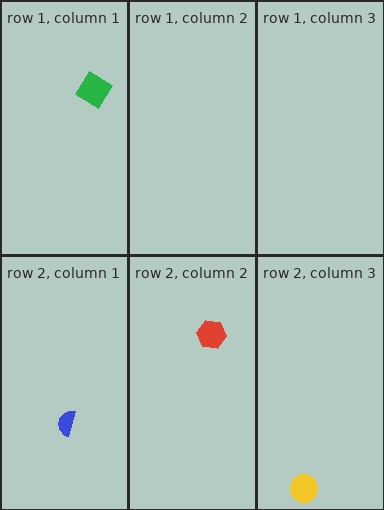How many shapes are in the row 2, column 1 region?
1.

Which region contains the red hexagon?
The row 2, column 2 region.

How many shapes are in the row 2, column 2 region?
1.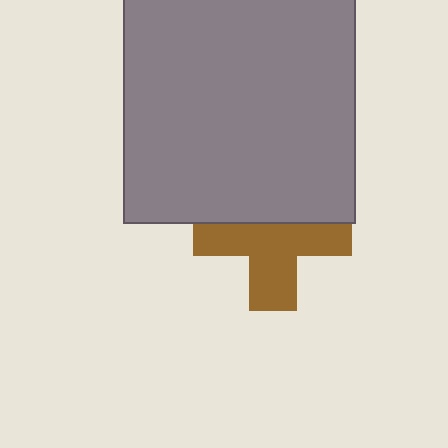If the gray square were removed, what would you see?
You would see the complete brown cross.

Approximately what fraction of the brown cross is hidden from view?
Roughly 40% of the brown cross is hidden behind the gray square.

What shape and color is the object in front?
The object in front is a gray square.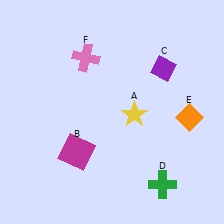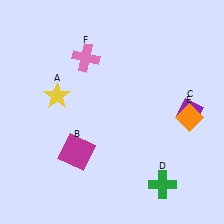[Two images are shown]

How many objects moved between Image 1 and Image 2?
2 objects moved between the two images.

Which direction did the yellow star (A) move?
The yellow star (A) moved left.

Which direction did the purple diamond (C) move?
The purple diamond (C) moved down.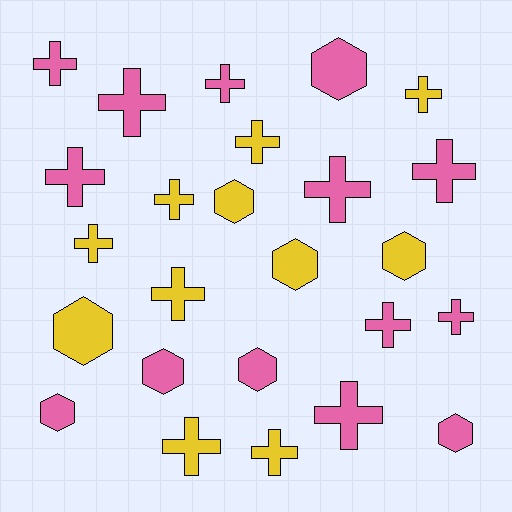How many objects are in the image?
There are 25 objects.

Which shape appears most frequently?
Cross, with 16 objects.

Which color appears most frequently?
Pink, with 14 objects.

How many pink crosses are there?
There are 9 pink crosses.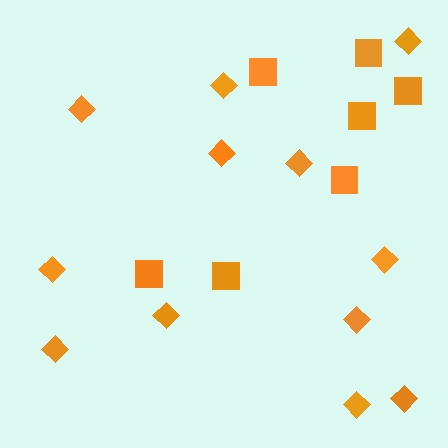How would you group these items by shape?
There are 2 groups: one group of squares (7) and one group of diamonds (12).